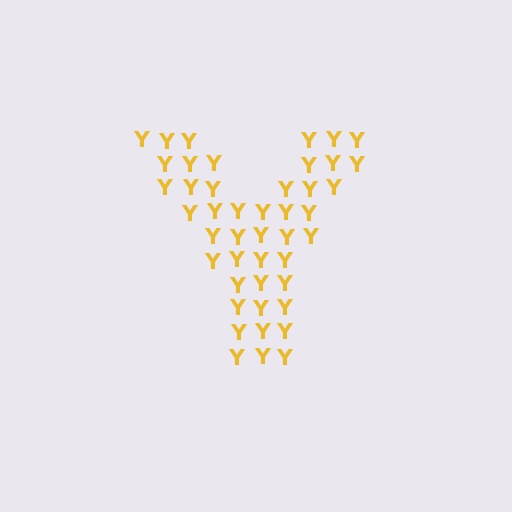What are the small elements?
The small elements are letter Y's.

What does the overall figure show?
The overall figure shows the letter Y.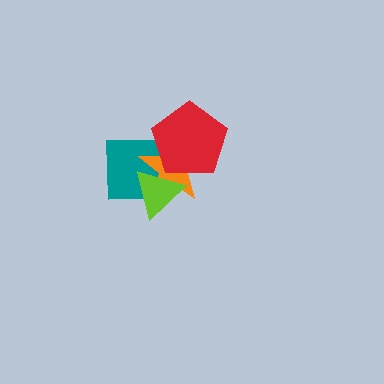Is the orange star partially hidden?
Yes, it is partially covered by another shape.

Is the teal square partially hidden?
Yes, it is partially covered by another shape.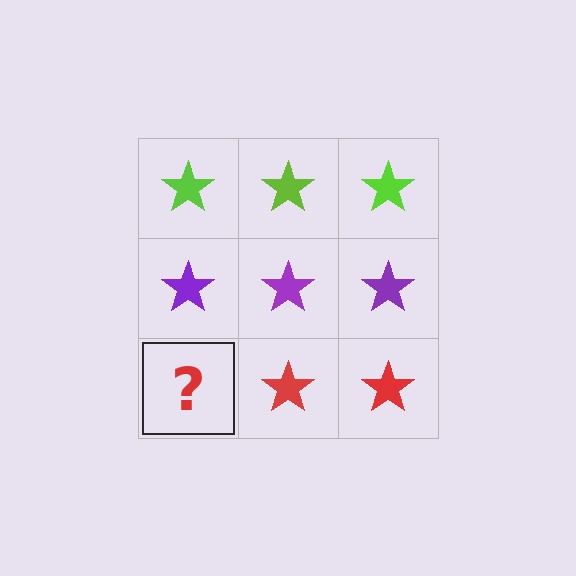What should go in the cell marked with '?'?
The missing cell should contain a red star.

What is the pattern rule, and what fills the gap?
The rule is that each row has a consistent color. The gap should be filled with a red star.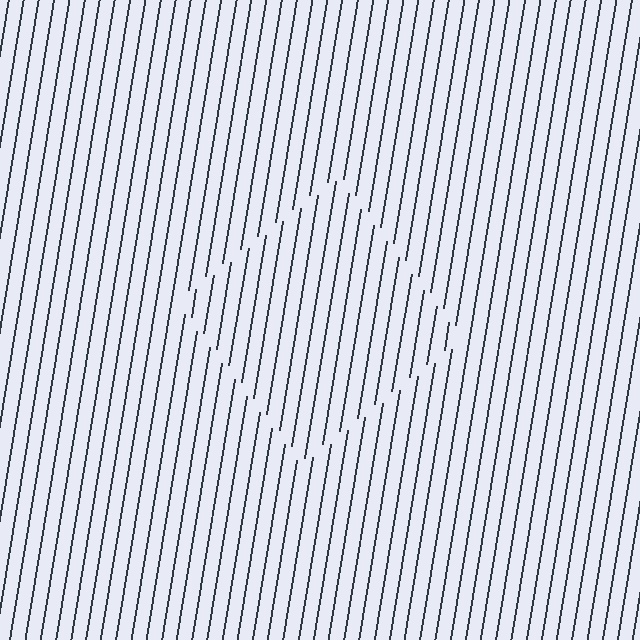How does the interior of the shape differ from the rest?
The interior of the shape contains the same grating, shifted by half a period — the contour is defined by the phase discontinuity where line-ends from the inner and outer gratings abut.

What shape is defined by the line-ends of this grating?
An illusory square. The interior of the shape contains the same grating, shifted by half a period — the contour is defined by the phase discontinuity where line-ends from the inner and outer gratings abut.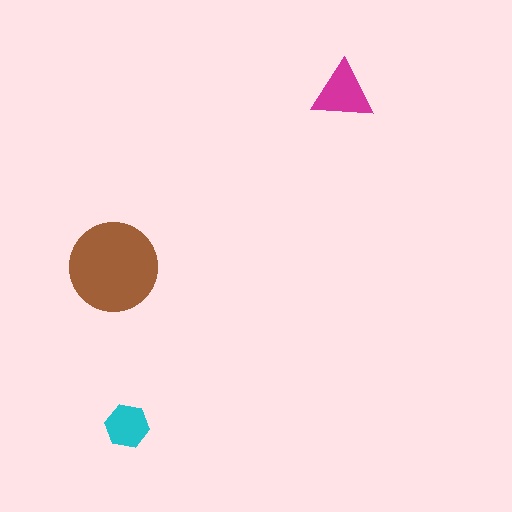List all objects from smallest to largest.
The cyan hexagon, the magenta triangle, the brown circle.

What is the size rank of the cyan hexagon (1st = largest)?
3rd.